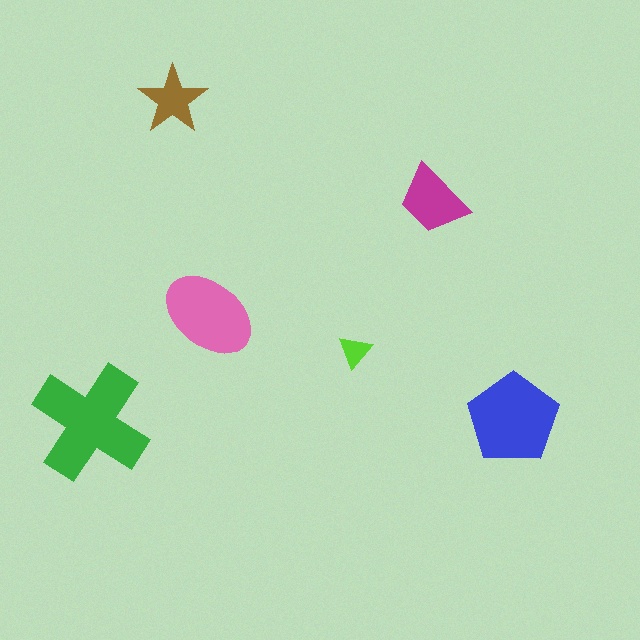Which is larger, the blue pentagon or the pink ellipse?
The blue pentagon.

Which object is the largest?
The green cross.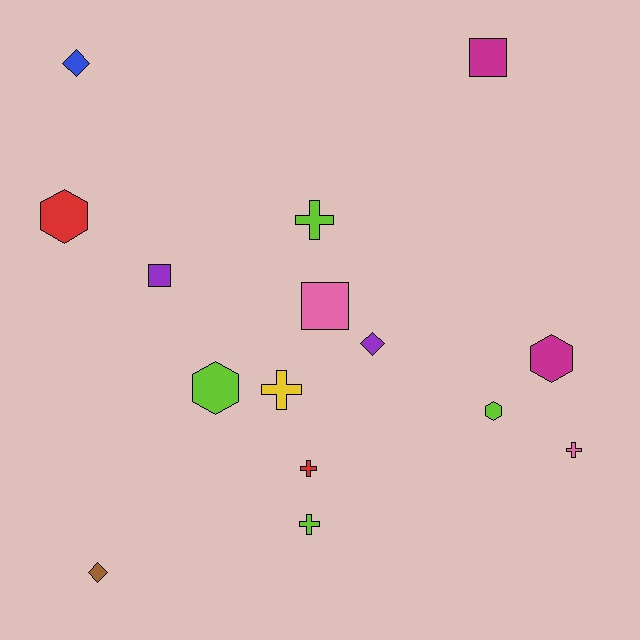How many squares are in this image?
There are 3 squares.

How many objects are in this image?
There are 15 objects.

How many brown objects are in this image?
There is 1 brown object.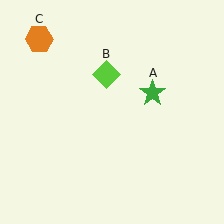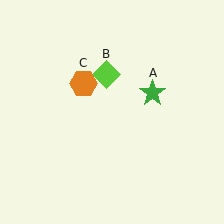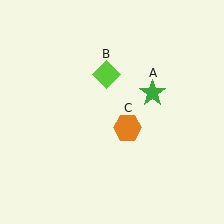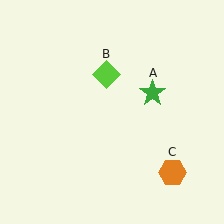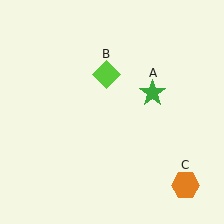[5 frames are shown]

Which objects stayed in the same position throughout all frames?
Green star (object A) and lime diamond (object B) remained stationary.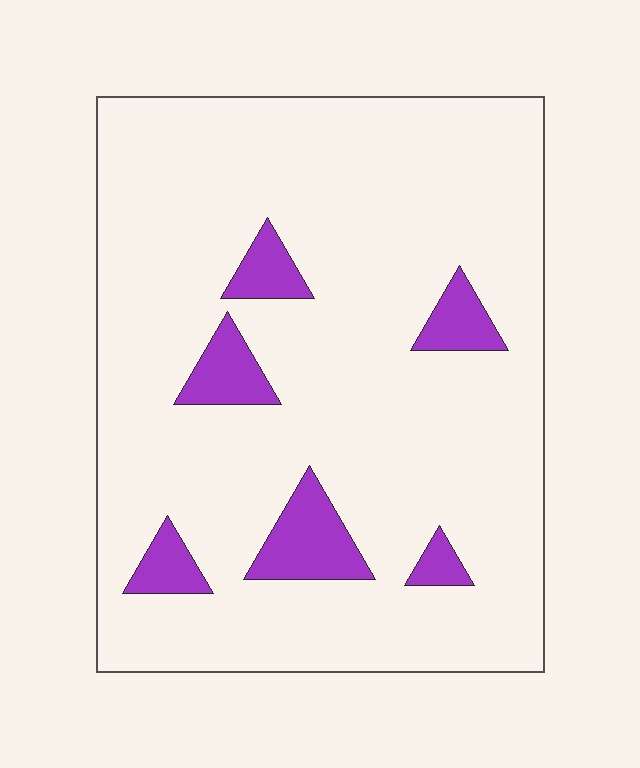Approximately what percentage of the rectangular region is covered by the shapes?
Approximately 10%.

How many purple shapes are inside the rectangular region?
6.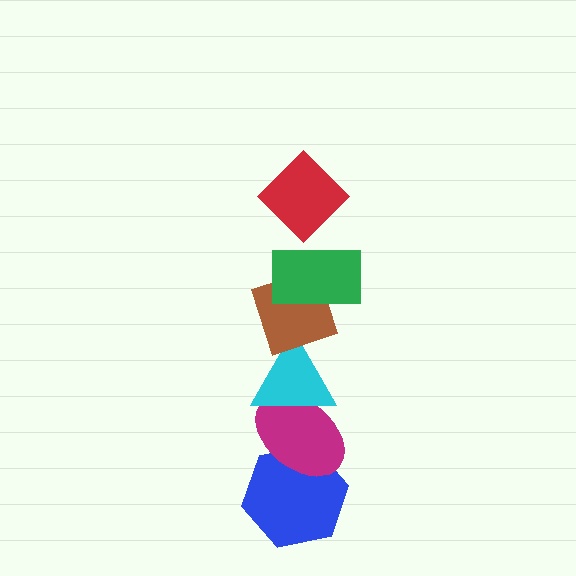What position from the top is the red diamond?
The red diamond is 1st from the top.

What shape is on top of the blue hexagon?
The magenta ellipse is on top of the blue hexagon.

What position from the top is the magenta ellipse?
The magenta ellipse is 5th from the top.